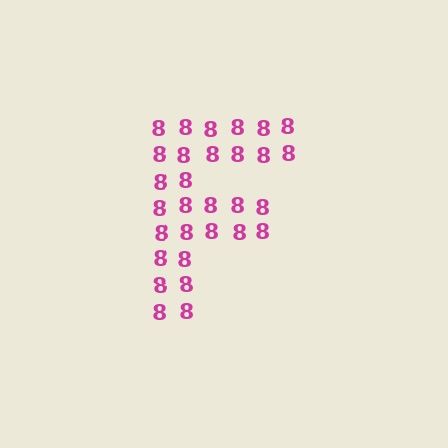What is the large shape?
The large shape is the letter F.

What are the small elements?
The small elements are digit 8's.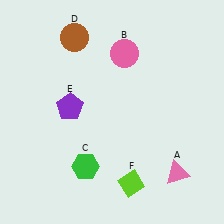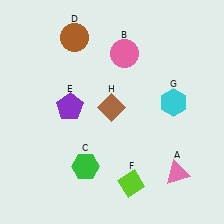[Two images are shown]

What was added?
A cyan hexagon (G), a brown diamond (H) were added in Image 2.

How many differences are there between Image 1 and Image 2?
There are 2 differences between the two images.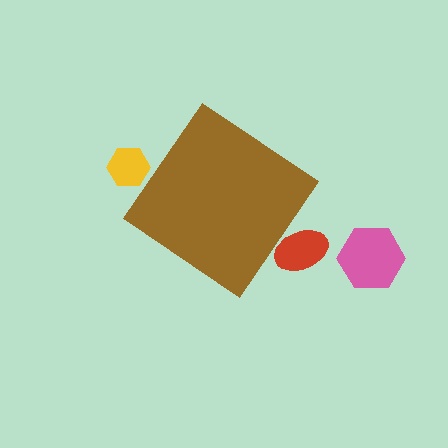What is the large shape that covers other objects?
A brown diamond.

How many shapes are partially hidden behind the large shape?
2 shapes are partially hidden.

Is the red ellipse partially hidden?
Yes, the red ellipse is partially hidden behind the brown diamond.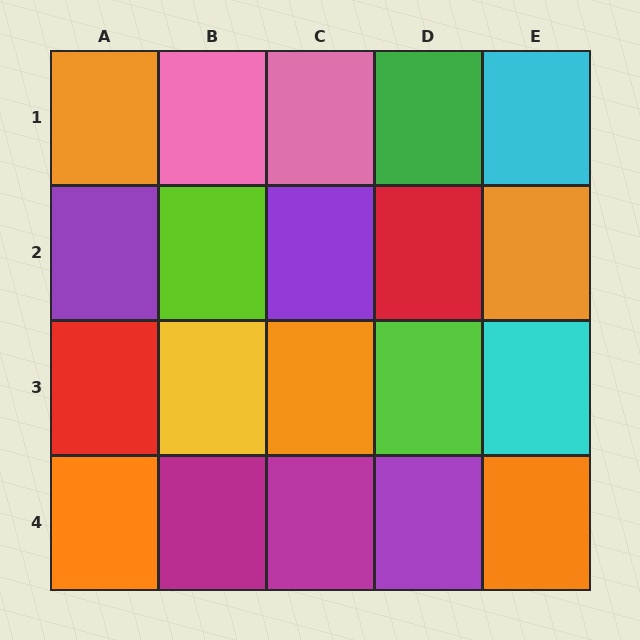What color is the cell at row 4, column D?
Purple.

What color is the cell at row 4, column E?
Orange.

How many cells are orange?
5 cells are orange.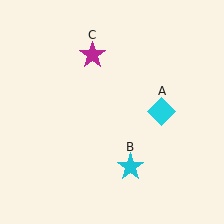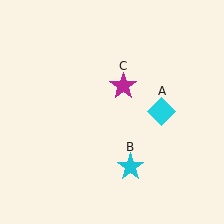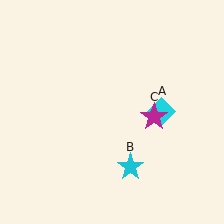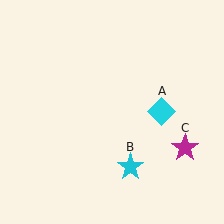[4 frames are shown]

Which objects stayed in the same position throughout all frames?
Cyan diamond (object A) and cyan star (object B) remained stationary.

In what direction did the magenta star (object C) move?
The magenta star (object C) moved down and to the right.